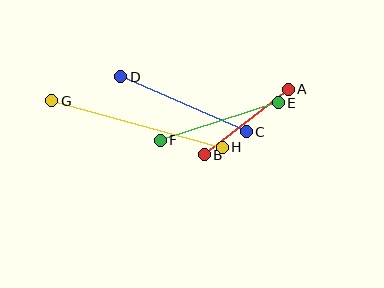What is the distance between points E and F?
The distance is approximately 124 pixels.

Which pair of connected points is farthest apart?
Points G and H are farthest apart.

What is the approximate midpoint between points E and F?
The midpoint is at approximately (219, 121) pixels.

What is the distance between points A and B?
The distance is approximately 107 pixels.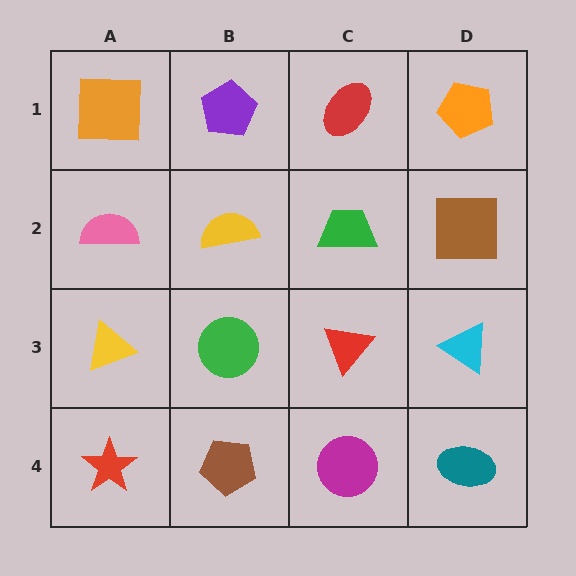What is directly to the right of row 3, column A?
A green circle.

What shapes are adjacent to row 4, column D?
A cyan triangle (row 3, column D), a magenta circle (row 4, column C).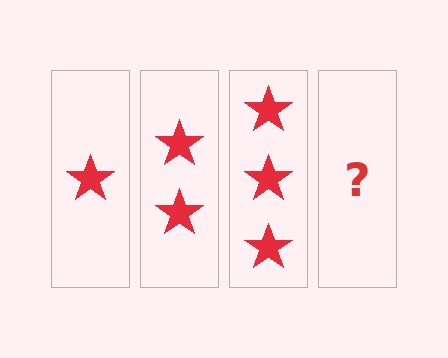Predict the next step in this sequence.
The next step is 4 stars.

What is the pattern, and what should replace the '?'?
The pattern is that each step adds one more star. The '?' should be 4 stars.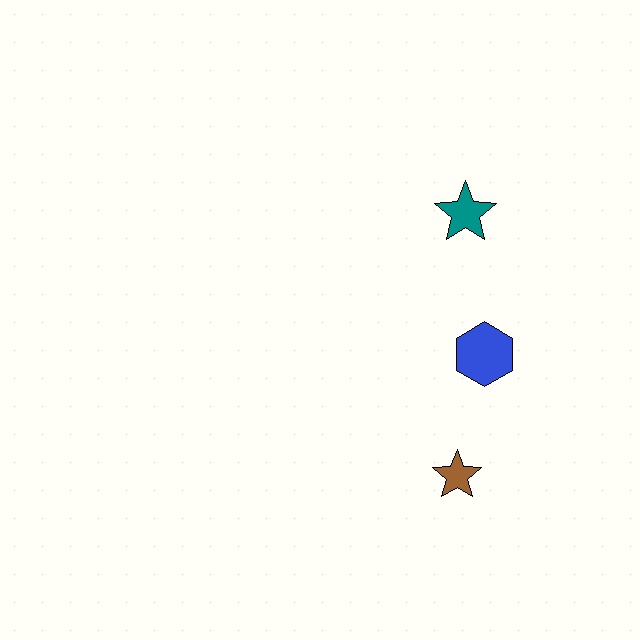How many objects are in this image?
There are 3 objects.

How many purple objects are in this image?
There are no purple objects.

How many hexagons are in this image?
There is 1 hexagon.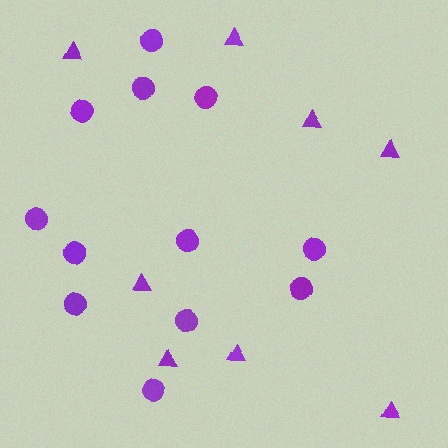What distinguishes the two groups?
There are 2 groups: one group of circles (12) and one group of triangles (8).